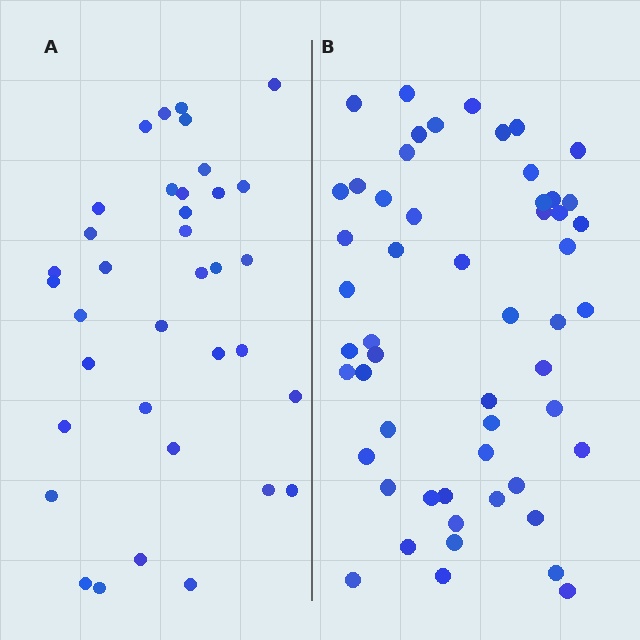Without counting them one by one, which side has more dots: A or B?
Region B (the right region) has more dots.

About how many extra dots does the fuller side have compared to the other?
Region B has approximately 20 more dots than region A.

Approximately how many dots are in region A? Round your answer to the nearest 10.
About 40 dots. (The exact count is 36, which rounds to 40.)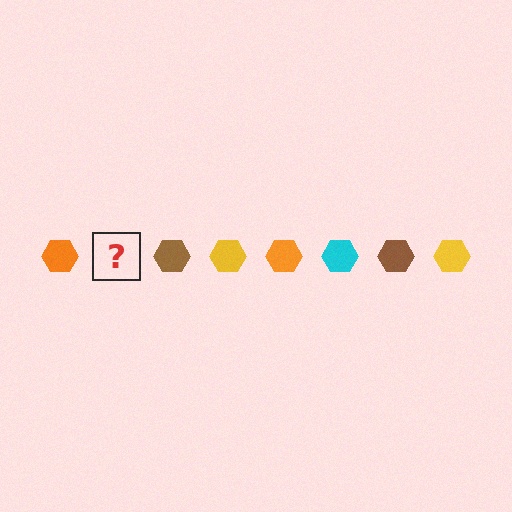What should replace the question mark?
The question mark should be replaced with a cyan hexagon.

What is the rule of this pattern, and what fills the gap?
The rule is that the pattern cycles through orange, cyan, brown, yellow hexagons. The gap should be filled with a cyan hexagon.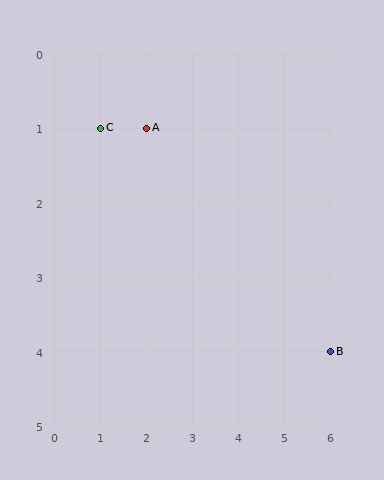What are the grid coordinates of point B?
Point B is at grid coordinates (6, 4).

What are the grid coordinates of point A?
Point A is at grid coordinates (2, 1).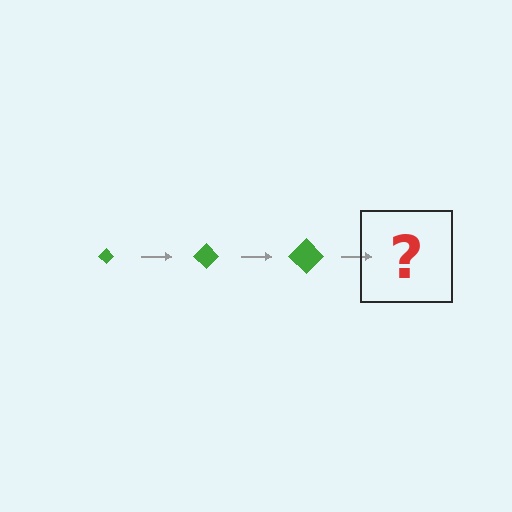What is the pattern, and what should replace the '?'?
The pattern is that the diamond gets progressively larger each step. The '?' should be a green diamond, larger than the previous one.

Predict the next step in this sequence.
The next step is a green diamond, larger than the previous one.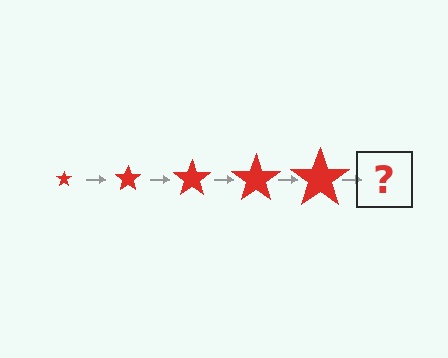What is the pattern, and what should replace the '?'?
The pattern is that the star gets progressively larger each step. The '?' should be a red star, larger than the previous one.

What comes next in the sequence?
The next element should be a red star, larger than the previous one.